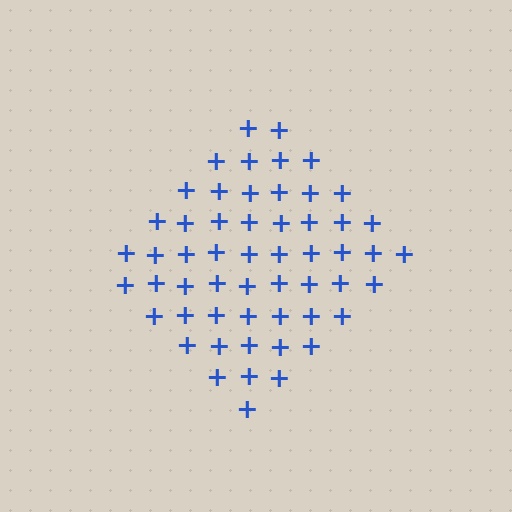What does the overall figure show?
The overall figure shows a diamond.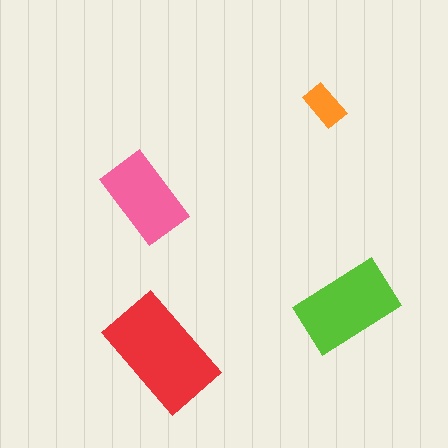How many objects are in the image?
There are 4 objects in the image.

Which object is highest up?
The orange rectangle is topmost.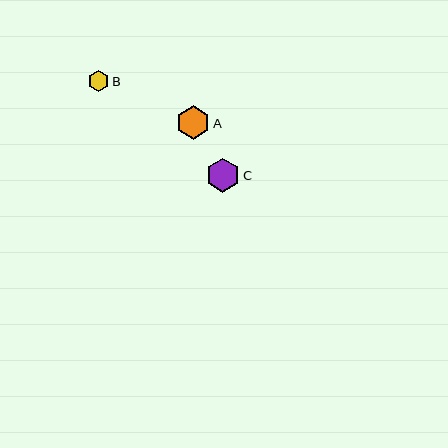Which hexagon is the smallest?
Hexagon B is the smallest with a size of approximately 21 pixels.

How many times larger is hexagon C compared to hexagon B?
Hexagon C is approximately 1.6 times the size of hexagon B.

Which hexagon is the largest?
Hexagon C is the largest with a size of approximately 34 pixels.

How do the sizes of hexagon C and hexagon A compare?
Hexagon C and hexagon A are approximately the same size.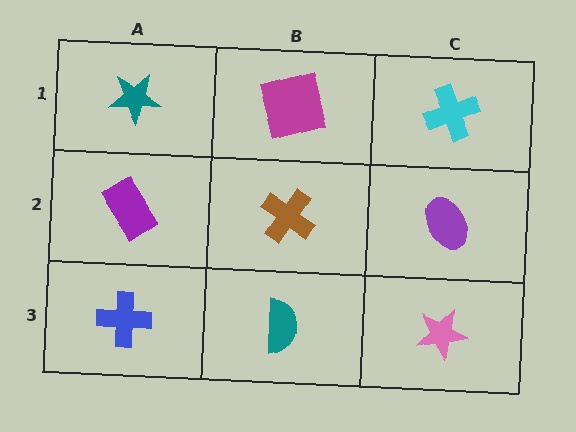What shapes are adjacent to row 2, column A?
A teal star (row 1, column A), a blue cross (row 3, column A), a brown cross (row 2, column B).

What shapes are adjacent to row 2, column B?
A magenta square (row 1, column B), a teal semicircle (row 3, column B), a purple rectangle (row 2, column A), a purple ellipse (row 2, column C).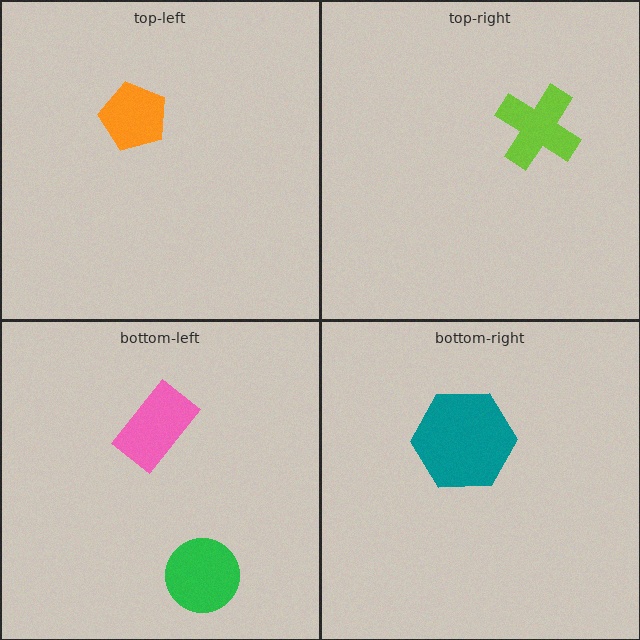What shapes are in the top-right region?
The lime cross.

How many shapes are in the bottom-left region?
2.